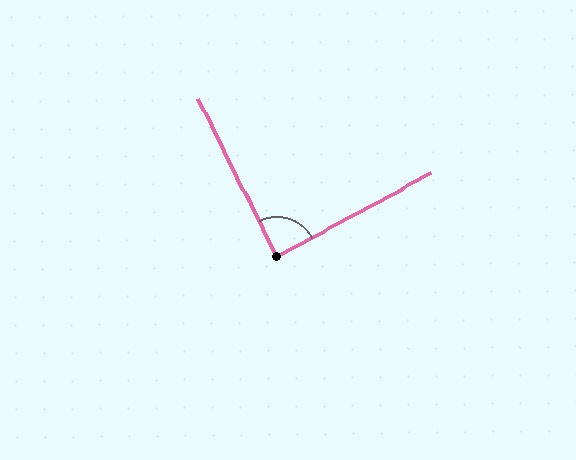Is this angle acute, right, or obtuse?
It is approximately a right angle.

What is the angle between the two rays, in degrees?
Approximately 88 degrees.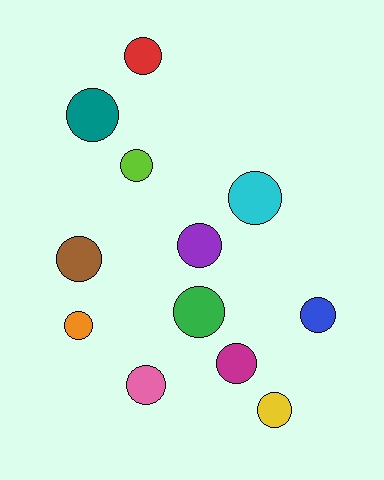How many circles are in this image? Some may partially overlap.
There are 12 circles.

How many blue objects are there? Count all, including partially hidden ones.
There is 1 blue object.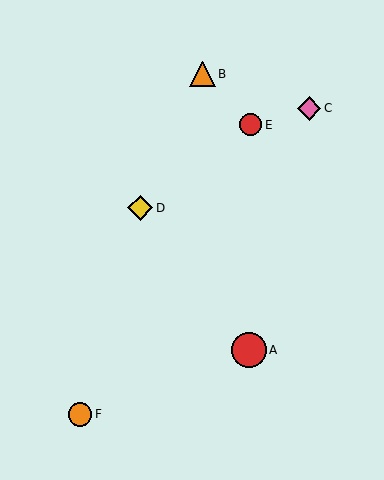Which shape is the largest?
The red circle (labeled A) is the largest.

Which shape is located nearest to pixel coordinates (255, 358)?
The red circle (labeled A) at (249, 350) is nearest to that location.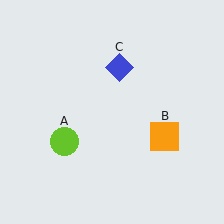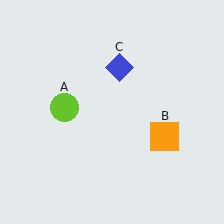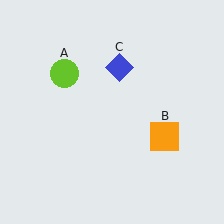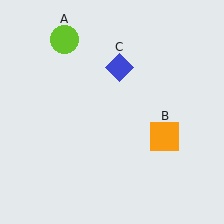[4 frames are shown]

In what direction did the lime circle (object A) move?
The lime circle (object A) moved up.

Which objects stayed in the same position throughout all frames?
Orange square (object B) and blue diamond (object C) remained stationary.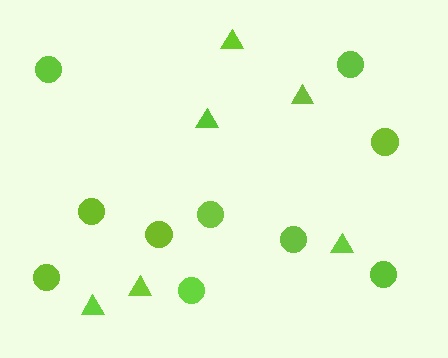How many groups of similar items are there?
There are 2 groups: one group of circles (10) and one group of triangles (6).